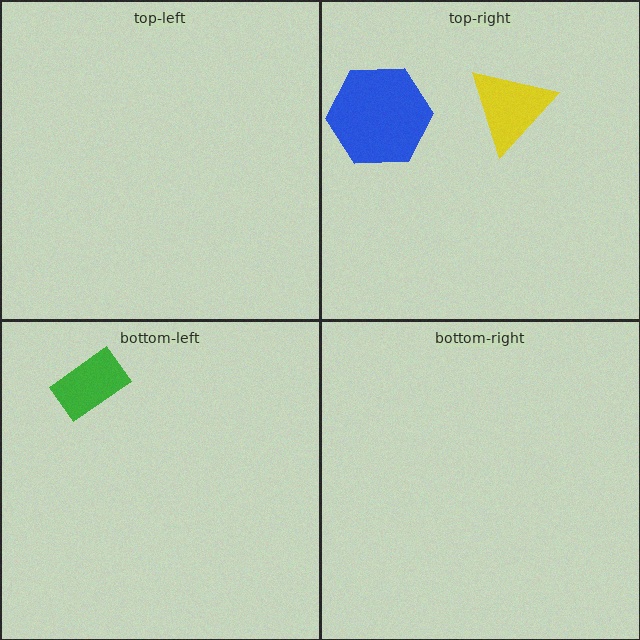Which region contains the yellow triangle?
The top-right region.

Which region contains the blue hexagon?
The top-right region.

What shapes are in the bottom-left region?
The green rectangle.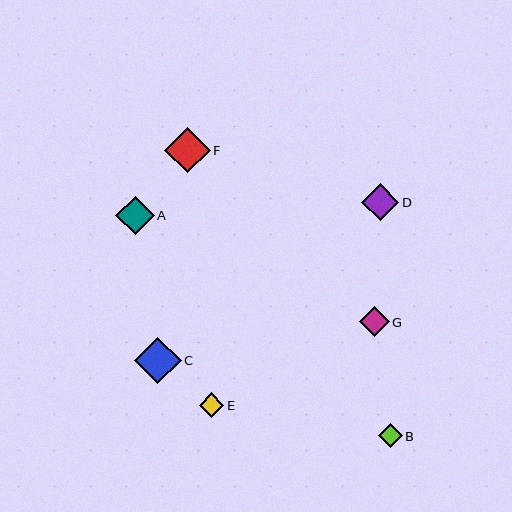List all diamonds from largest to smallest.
From largest to smallest: C, F, A, D, G, E, B.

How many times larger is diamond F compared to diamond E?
Diamond F is approximately 1.9 times the size of diamond E.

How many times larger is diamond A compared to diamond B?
Diamond A is approximately 1.7 times the size of diamond B.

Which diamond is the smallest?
Diamond B is the smallest with a size of approximately 23 pixels.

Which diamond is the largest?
Diamond C is the largest with a size of approximately 47 pixels.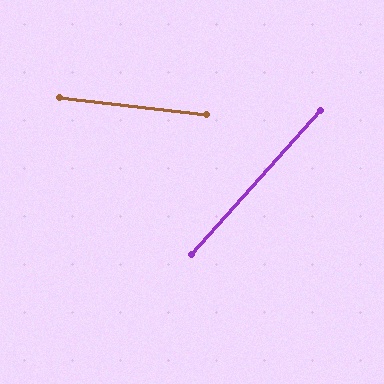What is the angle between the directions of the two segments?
Approximately 55 degrees.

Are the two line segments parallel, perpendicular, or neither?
Neither parallel nor perpendicular — they differ by about 55°.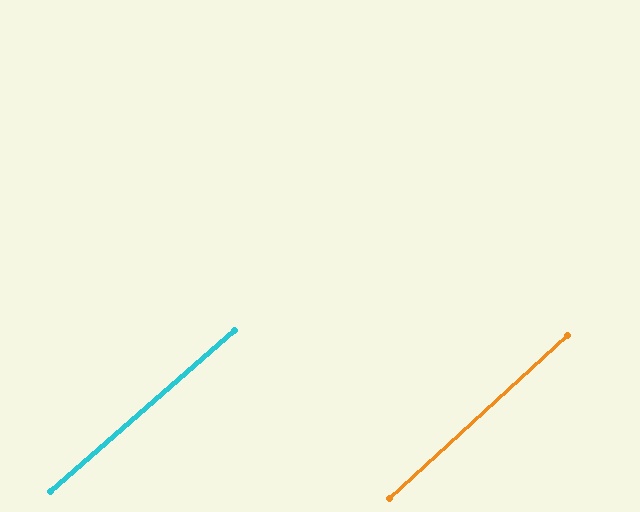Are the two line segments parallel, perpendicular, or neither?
Parallel — their directions differ by only 1.3°.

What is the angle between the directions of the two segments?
Approximately 1 degree.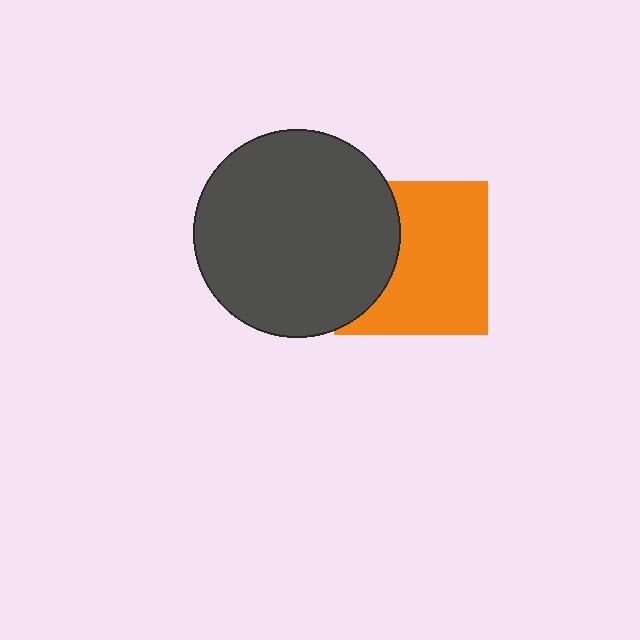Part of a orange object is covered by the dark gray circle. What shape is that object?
It is a square.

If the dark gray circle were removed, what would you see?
You would see the complete orange square.